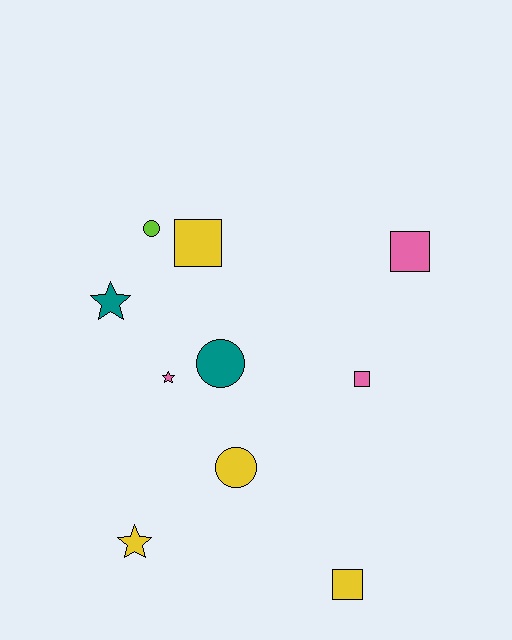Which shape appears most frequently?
Square, with 4 objects.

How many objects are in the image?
There are 10 objects.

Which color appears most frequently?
Yellow, with 4 objects.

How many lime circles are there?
There is 1 lime circle.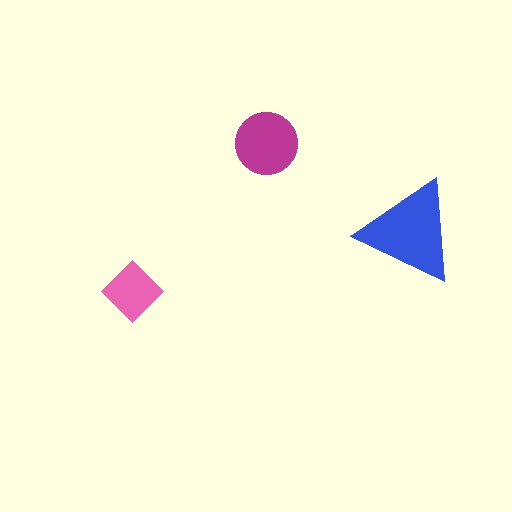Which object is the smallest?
The pink diamond.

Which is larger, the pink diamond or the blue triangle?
The blue triangle.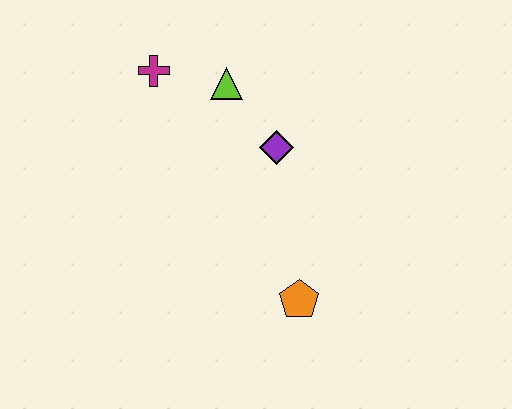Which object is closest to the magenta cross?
The lime triangle is closest to the magenta cross.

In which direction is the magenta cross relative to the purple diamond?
The magenta cross is to the left of the purple diamond.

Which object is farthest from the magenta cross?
The orange pentagon is farthest from the magenta cross.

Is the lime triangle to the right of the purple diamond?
No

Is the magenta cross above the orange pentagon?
Yes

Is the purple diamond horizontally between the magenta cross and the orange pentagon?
Yes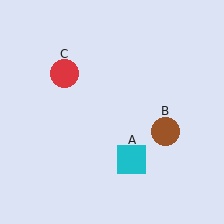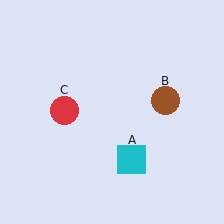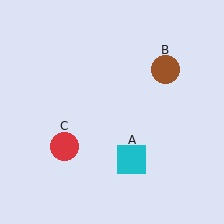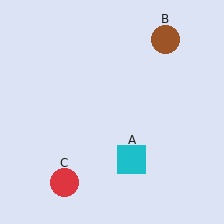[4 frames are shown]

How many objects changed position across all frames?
2 objects changed position: brown circle (object B), red circle (object C).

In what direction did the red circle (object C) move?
The red circle (object C) moved down.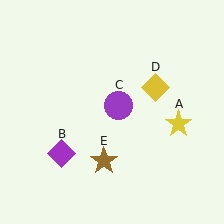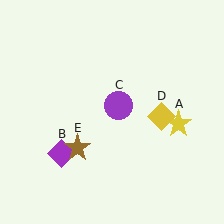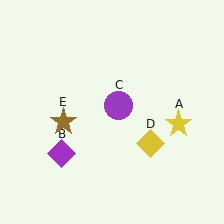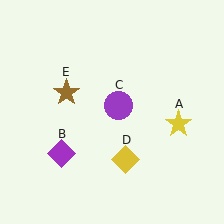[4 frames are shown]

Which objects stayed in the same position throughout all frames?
Yellow star (object A) and purple diamond (object B) and purple circle (object C) remained stationary.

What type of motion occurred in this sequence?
The yellow diamond (object D), brown star (object E) rotated clockwise around the center of the scene.